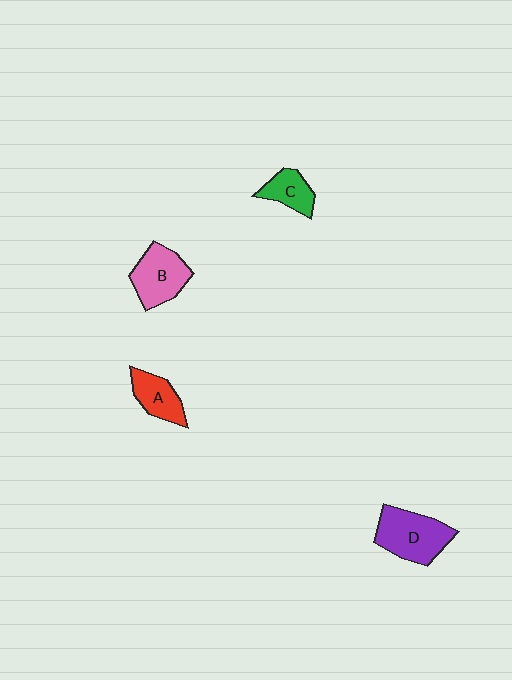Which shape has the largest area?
Shape D (purple).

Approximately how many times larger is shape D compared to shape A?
Approximately 1.6 times.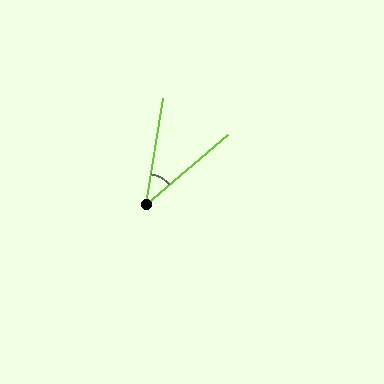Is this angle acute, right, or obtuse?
It is acute.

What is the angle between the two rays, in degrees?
Approximately 40 degrees.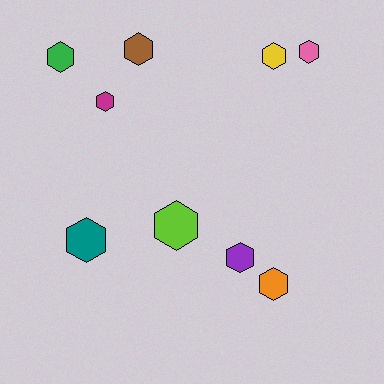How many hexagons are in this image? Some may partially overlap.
There are 9 hexagons.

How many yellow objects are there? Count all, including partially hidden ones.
There is 1 yellow object.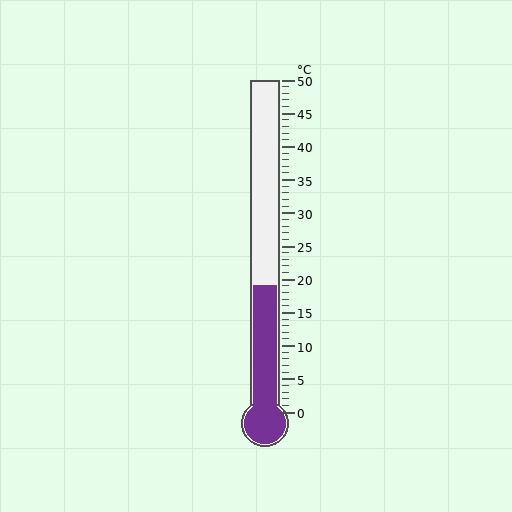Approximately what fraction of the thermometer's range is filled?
The thermometer is filled to approximately 40% of its range.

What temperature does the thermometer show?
The thermometer shows approximately 19°C.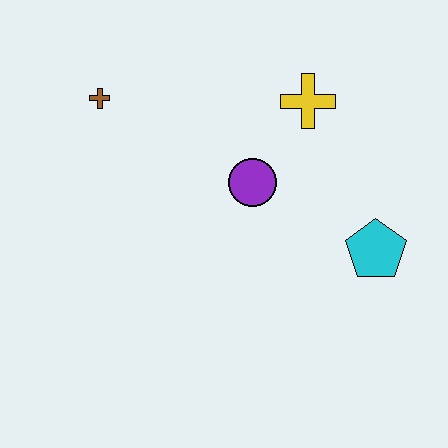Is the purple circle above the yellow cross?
No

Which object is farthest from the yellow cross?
The brown cross is farthest from the yellow cross.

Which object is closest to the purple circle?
The yellow cross is closest to the purple circle.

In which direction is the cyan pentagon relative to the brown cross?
The cyan pentagon is to the right of the brown cross.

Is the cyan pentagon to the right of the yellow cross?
Yes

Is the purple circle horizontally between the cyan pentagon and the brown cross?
Yes